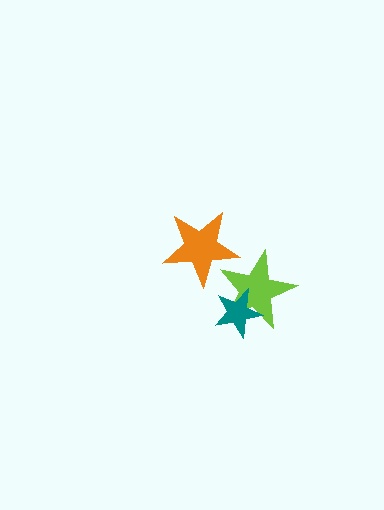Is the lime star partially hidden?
Yes, it is partially covered by another shape.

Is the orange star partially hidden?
No, no other shape covers it.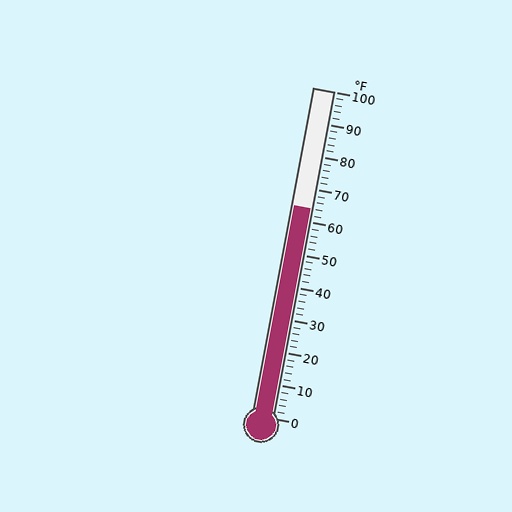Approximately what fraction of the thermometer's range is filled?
The thermometer is filled to approximately 65% of its range.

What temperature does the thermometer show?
The thermometer shows approximately 64°F.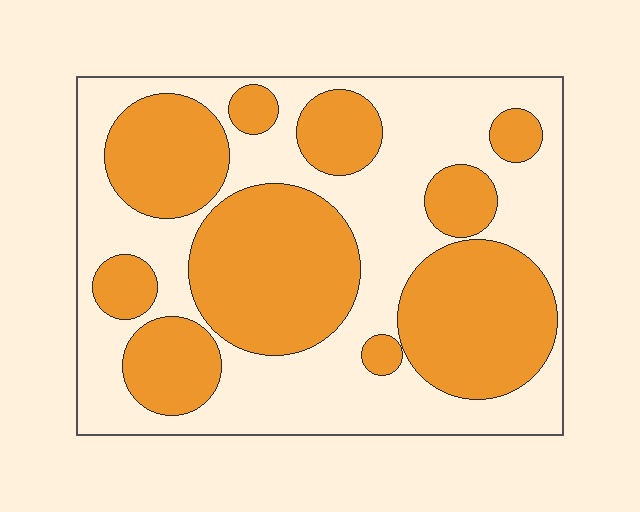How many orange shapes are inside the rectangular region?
10.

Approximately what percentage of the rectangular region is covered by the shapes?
Approximately 50%.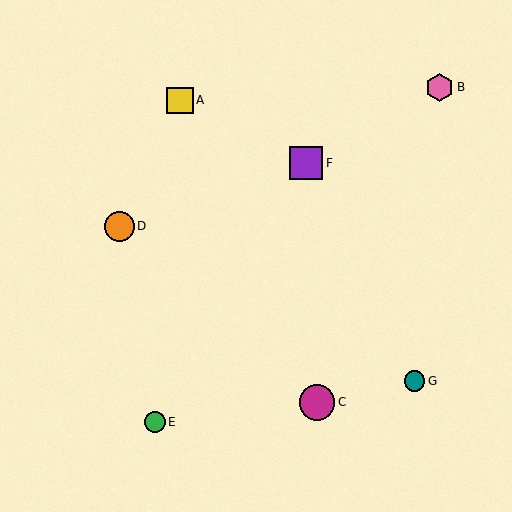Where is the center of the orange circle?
The center of the orange circle is at (119, 226).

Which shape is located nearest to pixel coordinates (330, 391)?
The magenta circle (labeled C) at (317, 403) is nearest to that location.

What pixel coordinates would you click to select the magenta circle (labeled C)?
Click at (317, 403) to select the magenta circle C.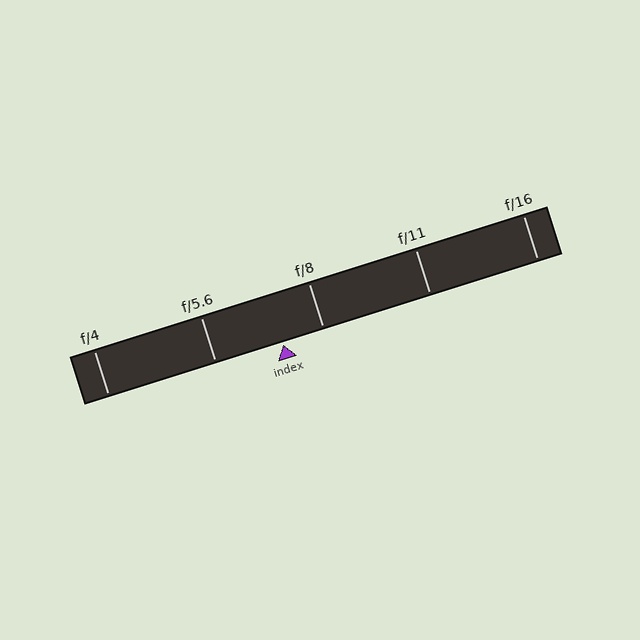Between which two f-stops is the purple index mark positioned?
The index mark is between f/5.6 and f/8.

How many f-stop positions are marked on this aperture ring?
There are 5 f-stop positions marked.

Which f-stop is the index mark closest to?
The index mark is closest to f/8.